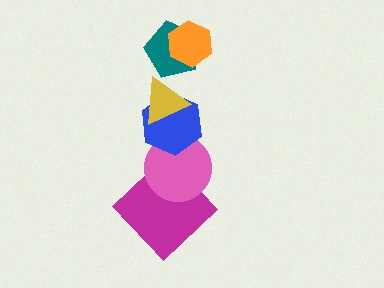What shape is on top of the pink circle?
The blue hexagon is on top of the pink circle.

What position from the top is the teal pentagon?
The teal pentagon is 2nd from the top.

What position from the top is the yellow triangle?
The yellow triangle is 3rd from the top.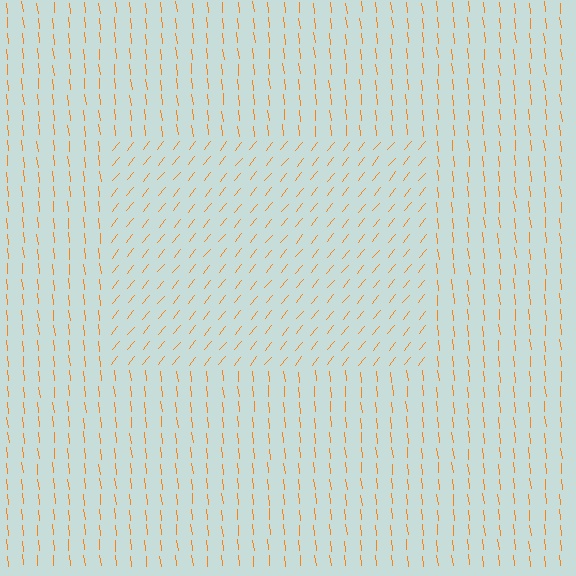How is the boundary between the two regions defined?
The boundary is defined purely by a change in line orientation (approximately 45 degrees difference). All lines are the same color and thickness.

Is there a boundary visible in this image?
Yes, there is a texture boundary formed by a change in line orientation.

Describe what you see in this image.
The image is filled with small orange line segments. A rectangle region in the image has lines oriented differently from the surrounding lines, creating a visible texture boundary.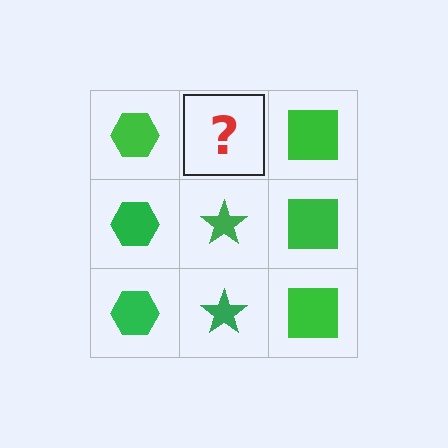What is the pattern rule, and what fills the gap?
The rule is that each column has a consistent shape. The gap should be filled with a green star.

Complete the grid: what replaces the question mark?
The question mark should be replaced with a green star.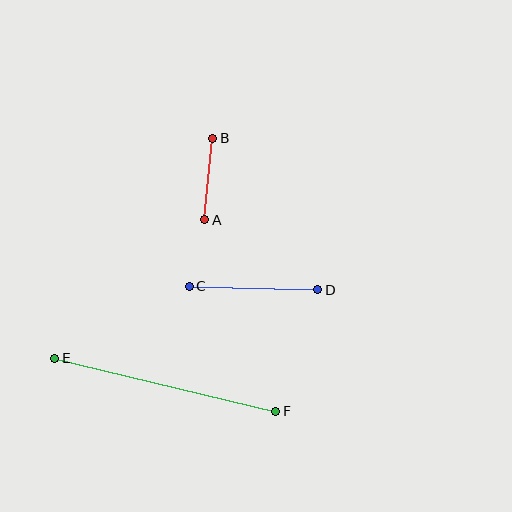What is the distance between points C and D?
The distance is approximately 128 pixels.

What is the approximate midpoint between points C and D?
The midpoint is at approximately (253, 288) pixels.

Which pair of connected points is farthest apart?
Points E and F are farthest apart.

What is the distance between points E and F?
The distance is approximately 227 pixels.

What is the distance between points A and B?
The distance is approximately 82 pixels.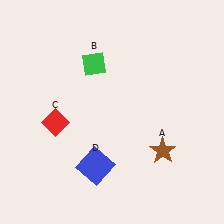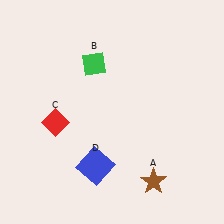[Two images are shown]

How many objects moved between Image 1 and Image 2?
1 object moved between the two images.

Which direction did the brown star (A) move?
The brown star (A) moved down.